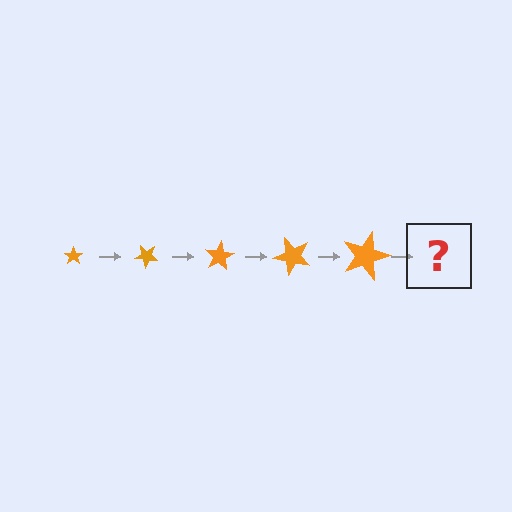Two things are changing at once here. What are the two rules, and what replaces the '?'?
The two rules are that the star grows larger each step and it rotates 40 degrees each step. The '?' should be a star, larger than the previous one and rotated 200 degrees from the start.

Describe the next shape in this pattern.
It should be a star, larger than the previous one and rotated 200 degrees from the start.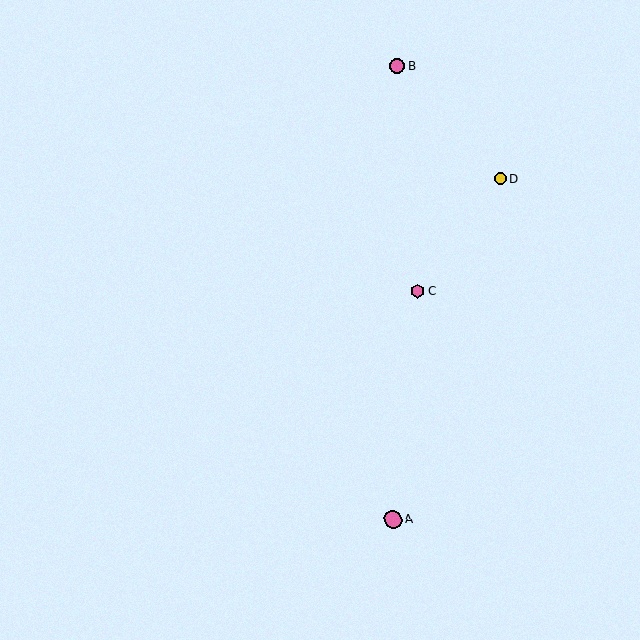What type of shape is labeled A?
Shape A is a pink circle.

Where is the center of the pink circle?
The center of the pink circle is at (397, 66).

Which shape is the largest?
The pink circle (labeled A) is the largest.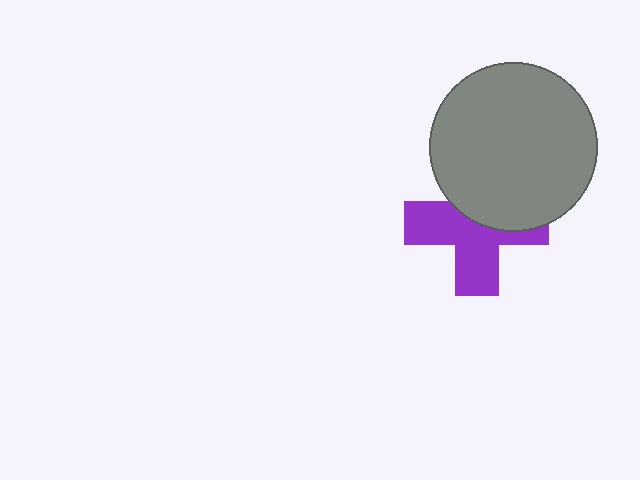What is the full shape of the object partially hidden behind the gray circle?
The partially hidden object is a purple cross.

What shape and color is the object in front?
The object in front is a gray circle.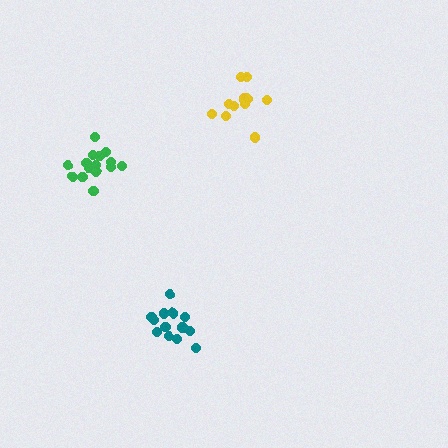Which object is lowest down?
The teal cluster is bottommost.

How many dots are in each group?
Group 1: 13 dots, Group 2: 13 dots, Group 3: 16 dots (42 total).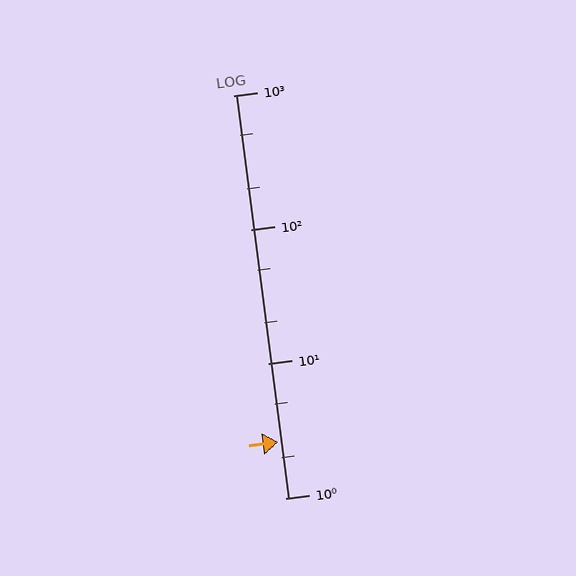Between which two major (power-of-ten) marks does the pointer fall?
The pointer is between 1 and 10.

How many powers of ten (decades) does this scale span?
The scale spans 3 decades, from 1 to 1000.